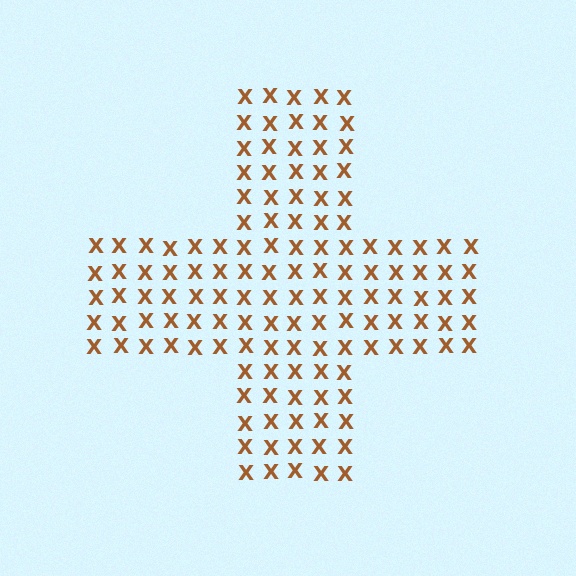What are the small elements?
The small elements are letter X's.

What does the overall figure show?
The overall figure shows a cross.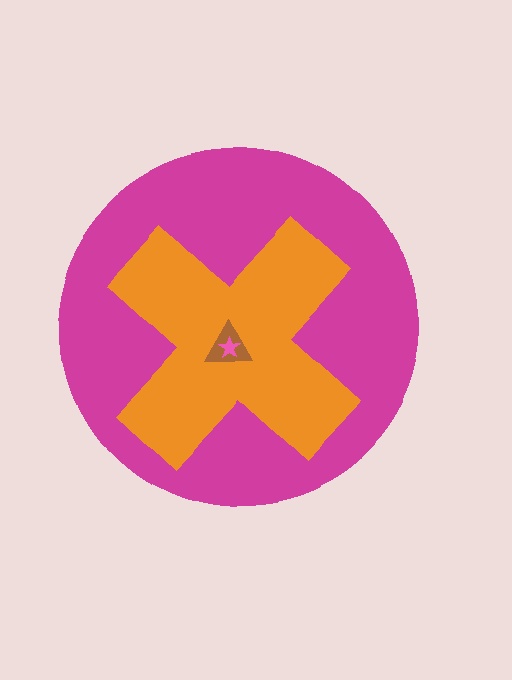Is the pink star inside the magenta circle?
Yes.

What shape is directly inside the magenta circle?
The orange cross.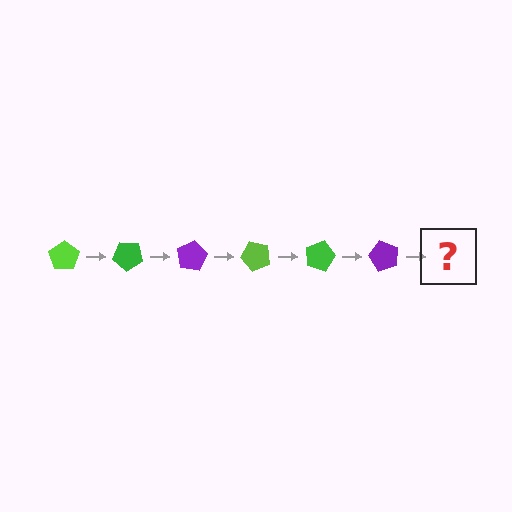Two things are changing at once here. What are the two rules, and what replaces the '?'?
The two rules are that it rotates 40 degrees each step and the color cycles through lime, green, and purple. The '?' should be a lime pentagon, rotated 240 degrees from the start.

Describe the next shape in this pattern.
It should be a lime pentagon, rotated 240 degrees from the start.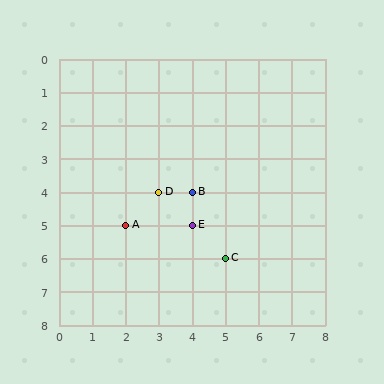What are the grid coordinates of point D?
Point D is at grid coordinates (3, 4).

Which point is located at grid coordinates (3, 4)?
Point D is at (3, 4).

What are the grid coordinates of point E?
Point E is at grid coordinates (4, 5).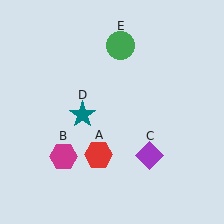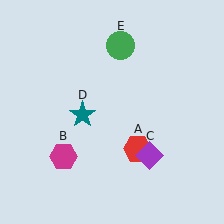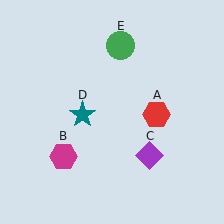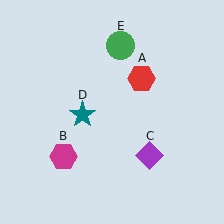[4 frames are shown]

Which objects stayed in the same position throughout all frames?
Magenta hexagon (object B) and purple diamond (object C) and teal star (object D) and green circle (object E) remained stationary.